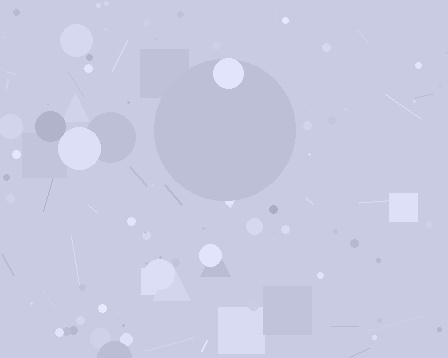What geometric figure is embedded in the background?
A circle is embedded in the background.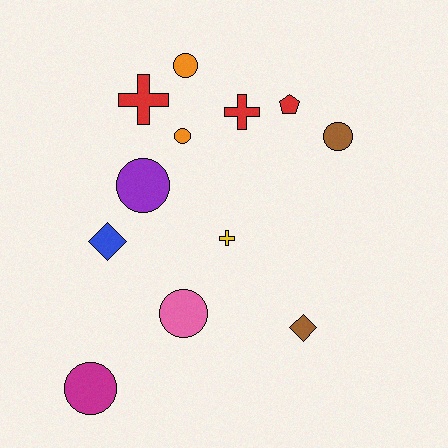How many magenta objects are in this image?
There is 1 magenta object.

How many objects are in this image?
There are 12 objects.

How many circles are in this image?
There are 6 circles.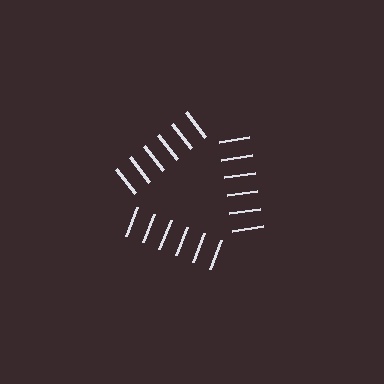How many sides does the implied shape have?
3 sides — the line-ends trace a triangle.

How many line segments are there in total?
18 — 6 along each of the 3 edges.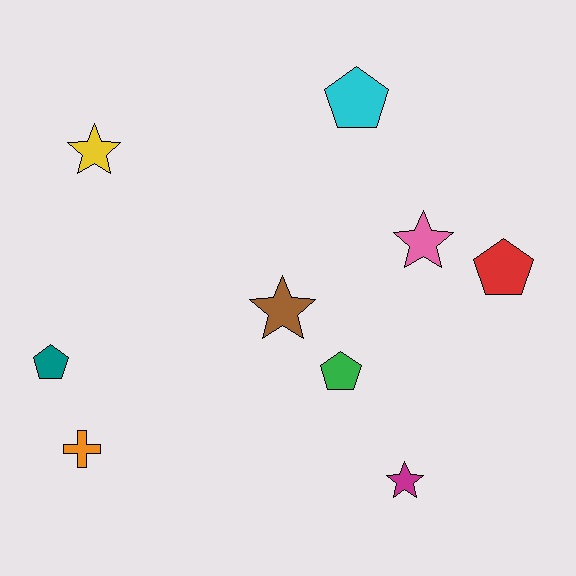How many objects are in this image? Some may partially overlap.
There are 9 objects.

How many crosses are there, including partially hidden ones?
There is 1 cross.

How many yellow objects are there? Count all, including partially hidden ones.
There is 1 yellow object.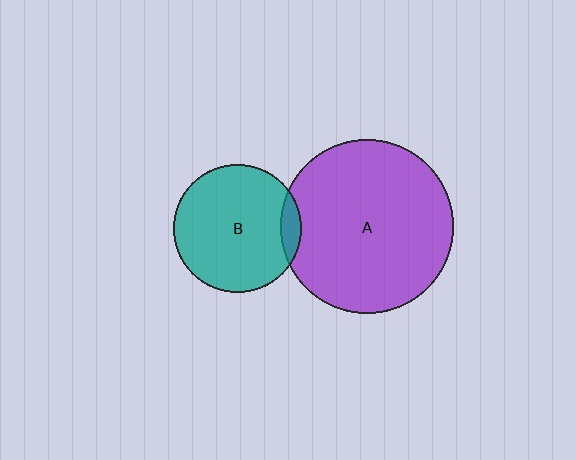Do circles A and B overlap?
Yes.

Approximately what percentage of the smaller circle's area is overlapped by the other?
Approximately 10%.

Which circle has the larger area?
Circle A (purple).